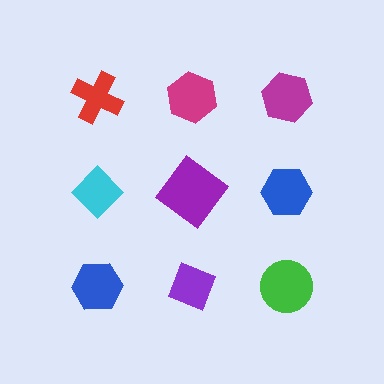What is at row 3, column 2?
A purple diamond.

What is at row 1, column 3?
A magenta hexagon.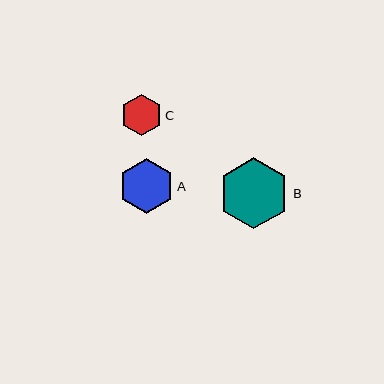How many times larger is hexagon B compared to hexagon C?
Hexagon B is approximately 1.7 times the size of hexagon C.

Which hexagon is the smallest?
Hexagon C is the smallest with a size of approximately 42 pixels.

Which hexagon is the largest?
Hexagon B is the largest with a size of approximately 71 pixels.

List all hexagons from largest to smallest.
From largest to smallest: B, A, C.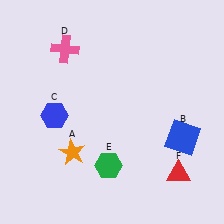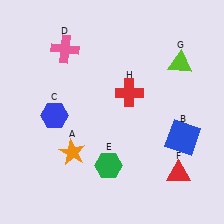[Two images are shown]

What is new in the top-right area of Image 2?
A lime triangle (G) was added in the top-right area of Image 2.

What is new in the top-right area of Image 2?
A red cross (H) was added in the top-right area of Image 2.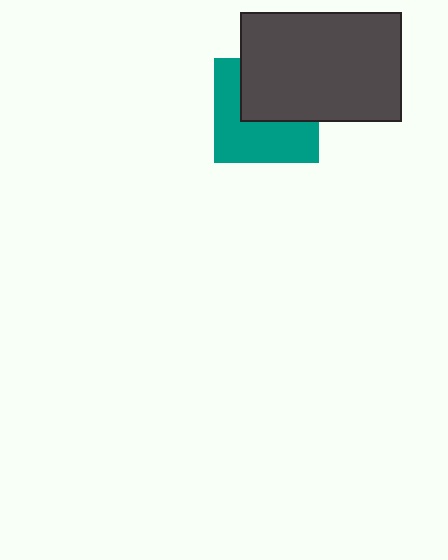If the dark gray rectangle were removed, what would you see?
You would see the complete teal square.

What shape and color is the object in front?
The object in front is a dark gray rectangle.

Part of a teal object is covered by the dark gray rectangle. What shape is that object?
It is a square.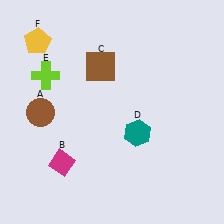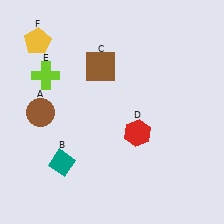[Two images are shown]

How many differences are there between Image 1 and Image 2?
There are 2 differences between the two images.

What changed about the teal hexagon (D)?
In Image 1, D is teal. In Image 2, it changed to red.